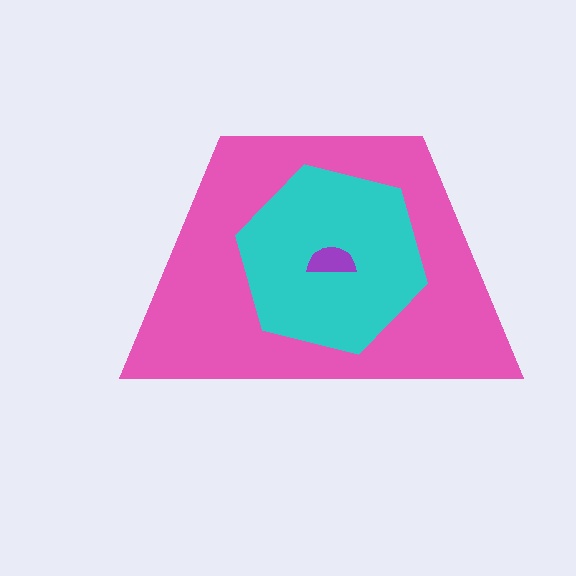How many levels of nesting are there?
3.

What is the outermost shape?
The pink trapezoid.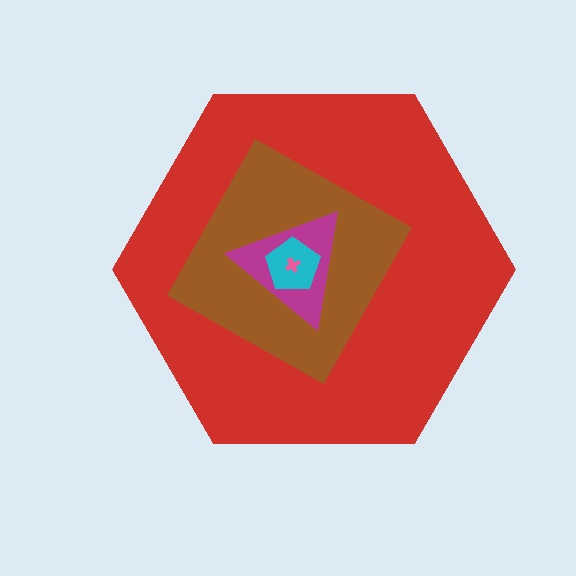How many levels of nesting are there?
5.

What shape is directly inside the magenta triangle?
The cyan pentagon.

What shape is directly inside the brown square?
The magenta triangle.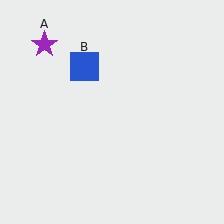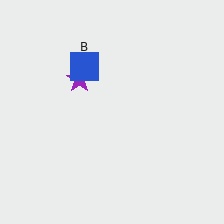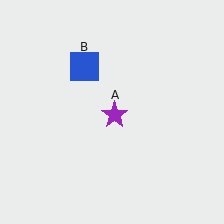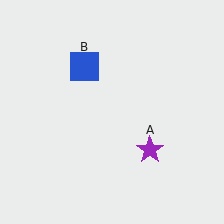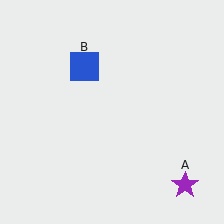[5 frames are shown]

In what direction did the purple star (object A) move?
The purple star (object A) moved down and to the right.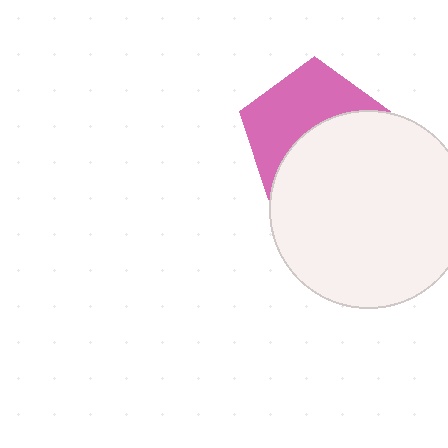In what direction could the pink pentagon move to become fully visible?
The pink pentagon could move up. That would shift it out from behind the white circle entirely.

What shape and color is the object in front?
The object in front is a white circle.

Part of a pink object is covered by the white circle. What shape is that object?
It is a pentagon.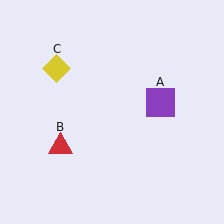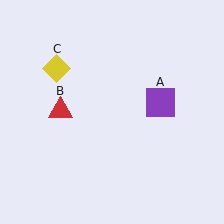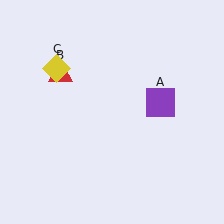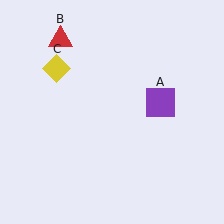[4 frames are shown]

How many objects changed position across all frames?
1 object changed position: red triangle (object B).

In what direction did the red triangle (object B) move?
The red triangle (object B) moved up.